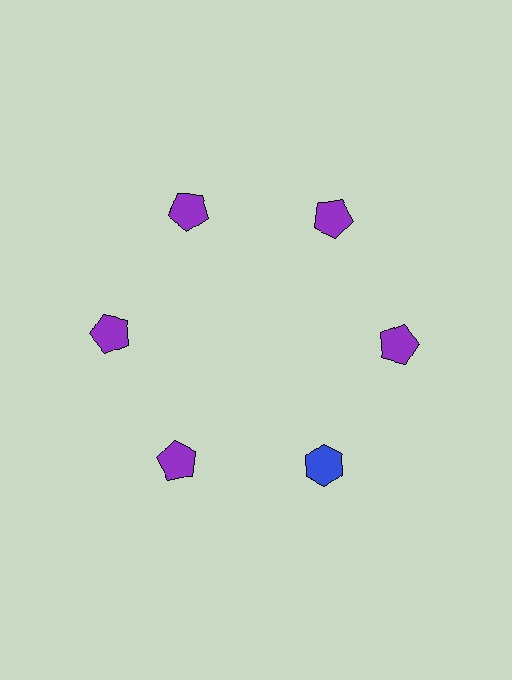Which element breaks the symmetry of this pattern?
The blue hexagon at roughly the 5 o'clock position breaks the symmetry. All other shapes are purple pentagons.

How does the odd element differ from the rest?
It differs in both color (blue instead of purple) and shape (hexagon instead of pentagon).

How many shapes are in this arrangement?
There are 6 shapes arranged in a ring pattern.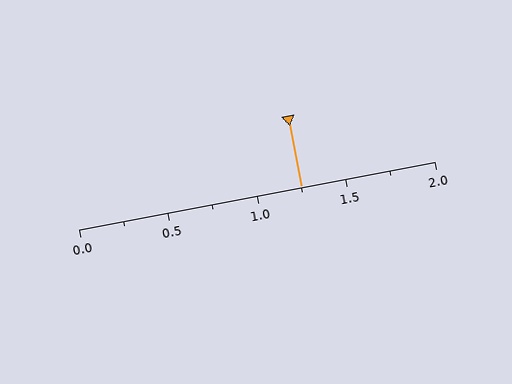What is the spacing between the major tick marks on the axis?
The major ticks are spaced 0.5 apart.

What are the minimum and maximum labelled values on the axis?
The axis runs from 0.0 to 2.0.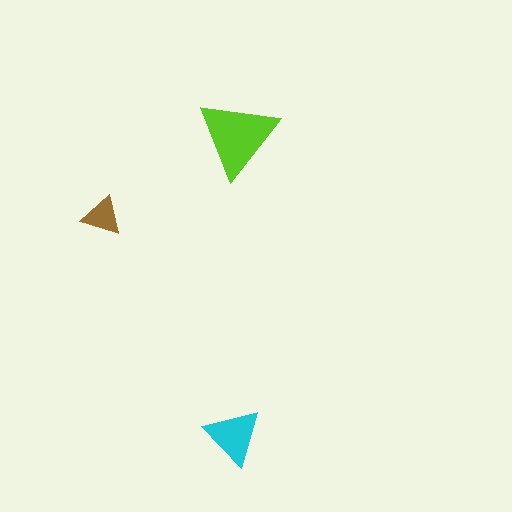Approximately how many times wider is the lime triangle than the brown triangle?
About 2 times wider.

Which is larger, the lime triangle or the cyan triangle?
The lime one.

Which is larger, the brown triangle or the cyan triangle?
The cyan one.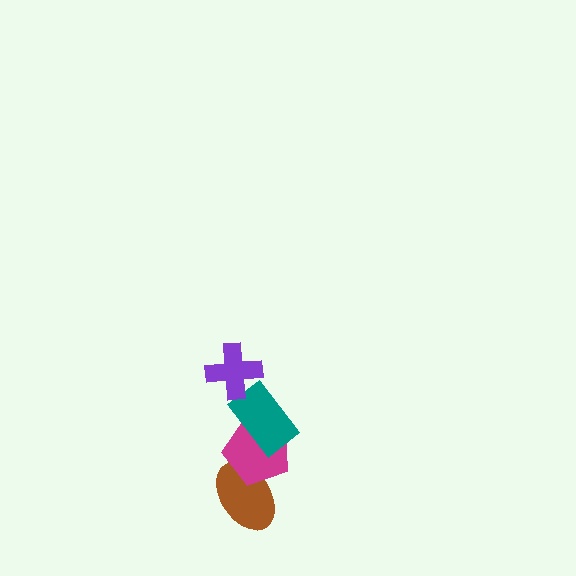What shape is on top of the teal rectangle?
The purple cross is on top of the teal rectangle.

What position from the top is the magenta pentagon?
The magenta pentagon is 3rd from the top.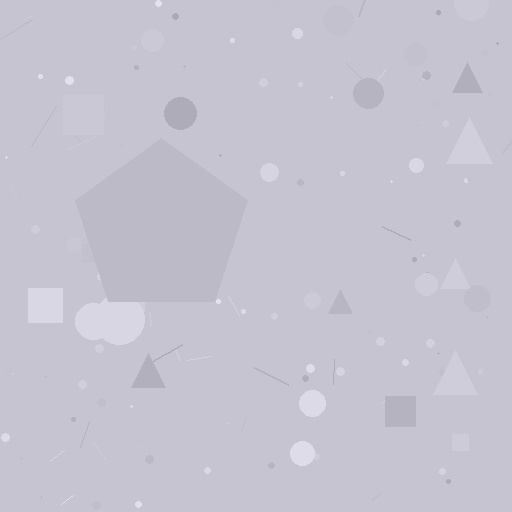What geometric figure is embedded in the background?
A pentagon is embedded in the background.